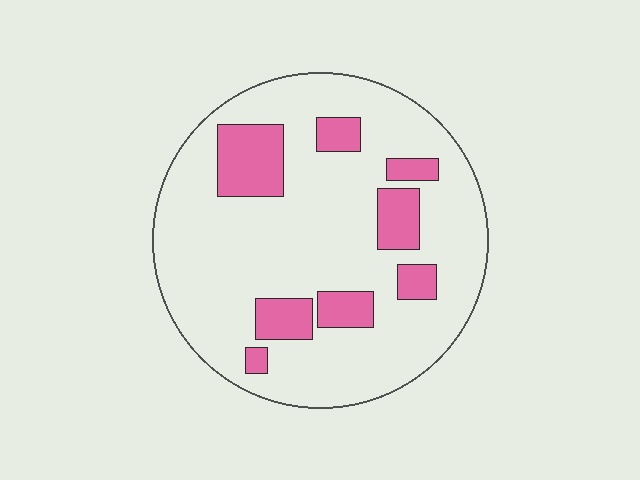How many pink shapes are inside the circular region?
8.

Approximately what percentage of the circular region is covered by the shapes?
Approximately 20%.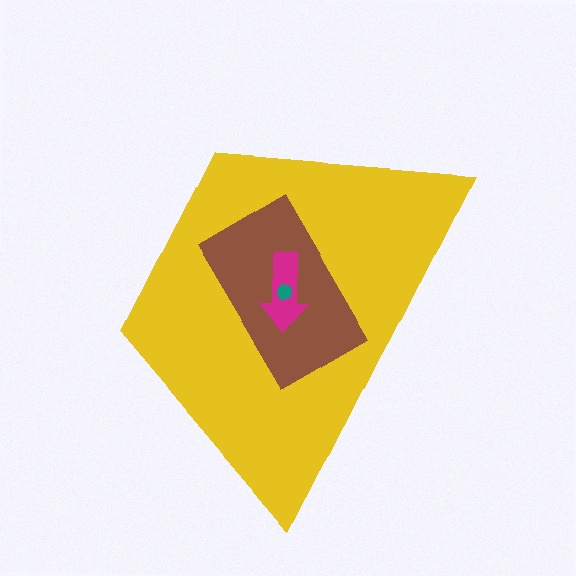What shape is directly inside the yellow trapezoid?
The brown rectangle.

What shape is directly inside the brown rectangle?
The magenta arrow.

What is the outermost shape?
The yellow trapezoid.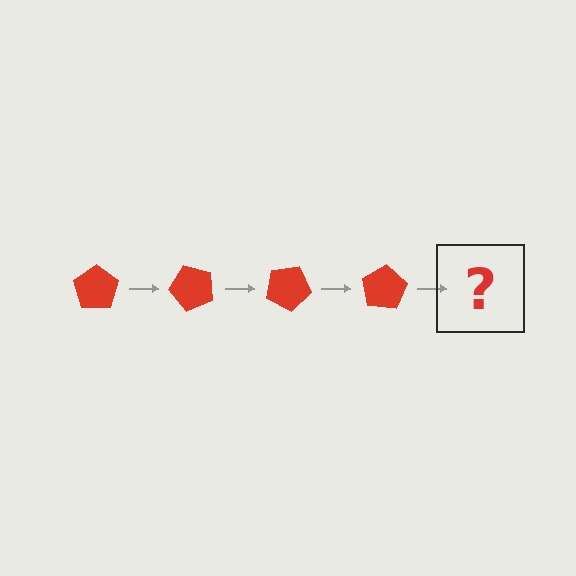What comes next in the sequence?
The next element should be a red pentagon rotated 200 degrees.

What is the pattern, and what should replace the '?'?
The pattern is that the pentagon rotates 50 degrees each step. The '?' should be a red pentagon rotated 200 degrees.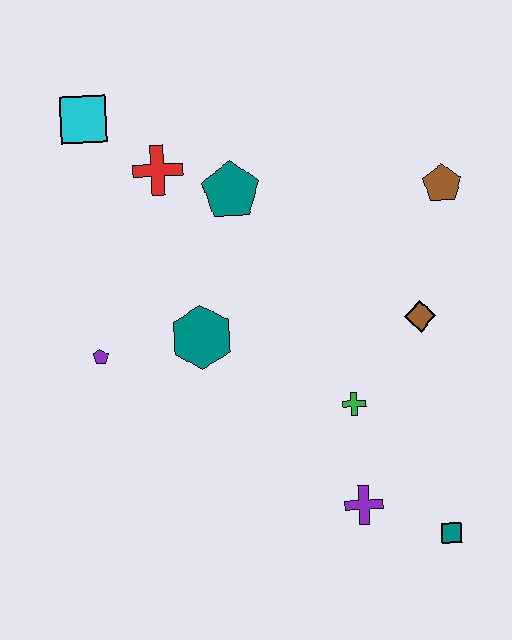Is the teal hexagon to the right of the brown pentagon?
No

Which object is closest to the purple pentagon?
The teal hexagon is closest to the purple pentagon.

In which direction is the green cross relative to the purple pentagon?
The green cross is to the right of the purple pentagon.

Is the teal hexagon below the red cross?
Yes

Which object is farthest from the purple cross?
The cyan square is farthest from the purple cross.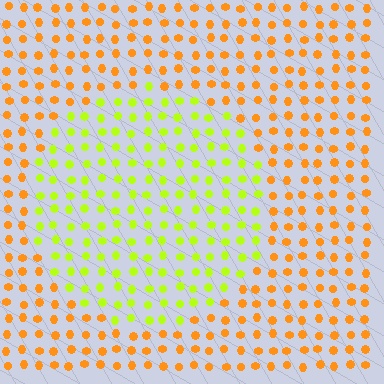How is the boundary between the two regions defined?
The boundary is defined purely by a slight shift in hue (about 48 degrees). Spacing, size, and orientation are identical on both sides.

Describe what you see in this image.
The image is filled with small orange elements in a uniform arrangement. A circle-shaped region is visible where the elements are tinted to a slightly different hue, forming a subtle color boundary.